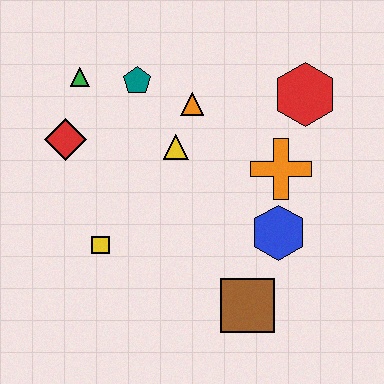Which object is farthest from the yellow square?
The red hexagon is farthest from the yellow square.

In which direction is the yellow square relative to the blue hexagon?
The yellow square is to the left of the blue hexagon.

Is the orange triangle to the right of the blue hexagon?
No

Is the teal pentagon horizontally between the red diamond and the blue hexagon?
Yes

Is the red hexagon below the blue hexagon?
No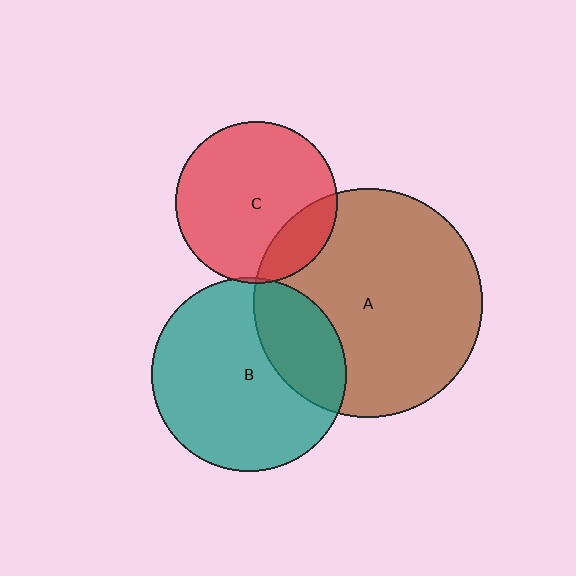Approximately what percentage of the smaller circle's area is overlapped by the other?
Approximately 5%.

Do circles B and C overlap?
Yes.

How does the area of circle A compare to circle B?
Approximately 1.4 times.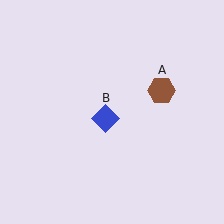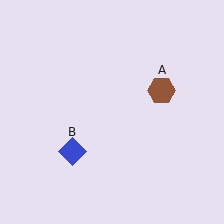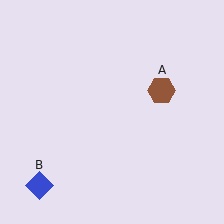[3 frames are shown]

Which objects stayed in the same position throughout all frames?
Brown hexagon (object A) remained stationary.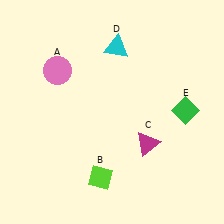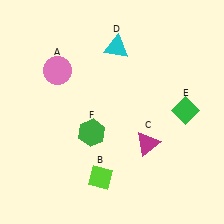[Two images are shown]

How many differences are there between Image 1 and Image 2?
There is 1 difference between the two images.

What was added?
A green hexagon (F) was added in Image 2.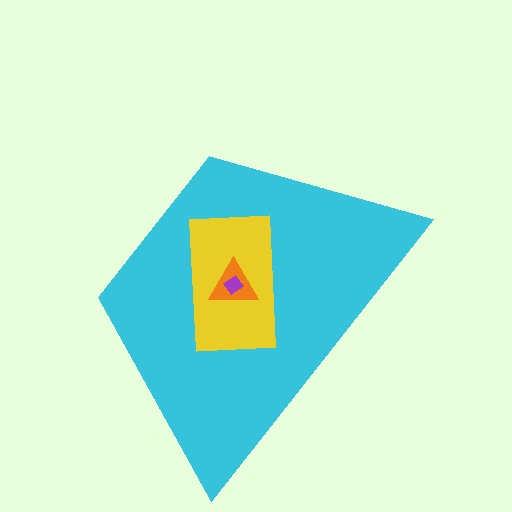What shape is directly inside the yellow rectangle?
The orange triangle.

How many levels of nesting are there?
4.